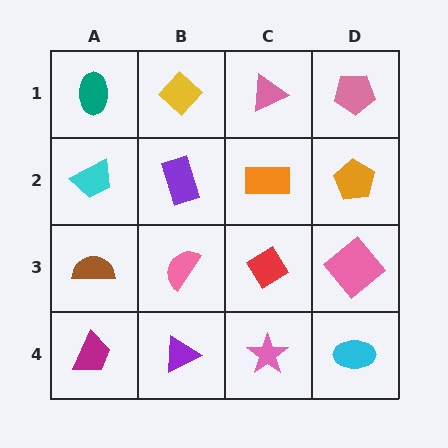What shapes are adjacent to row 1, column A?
A cyan trapezoid (row 2, column A), a yellow diamond (row 1, column B).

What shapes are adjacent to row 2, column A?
A teal ellipse (row 1, column A), a brown semicircle (row 3, column A), a purple rectangle (row 2, column B).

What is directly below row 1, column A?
A cyan trapezoid.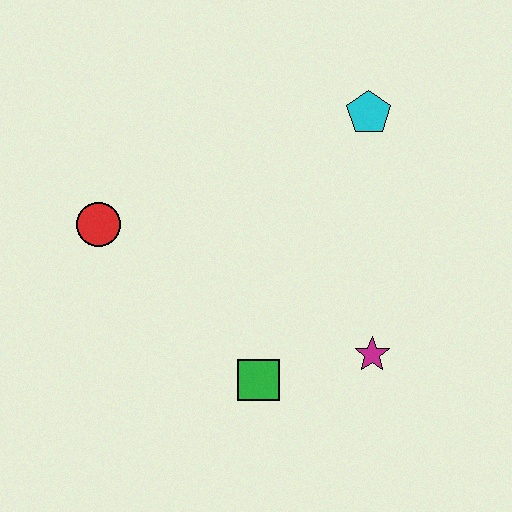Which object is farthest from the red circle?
The magenta star is farthest from the red circle.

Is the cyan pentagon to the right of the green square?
Yes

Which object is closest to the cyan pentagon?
The magenta star is closest to the cyan pentagon.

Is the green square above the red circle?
No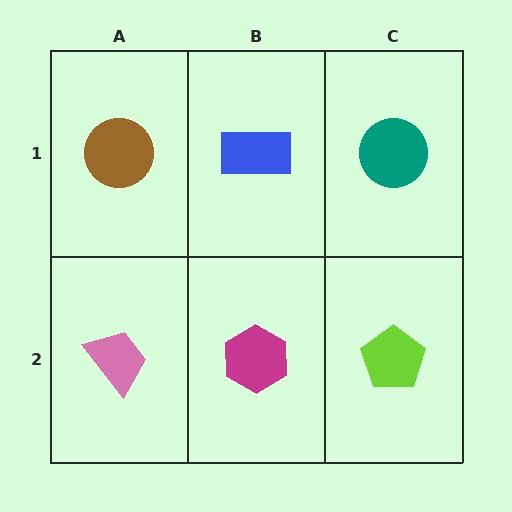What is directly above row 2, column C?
A teal circle.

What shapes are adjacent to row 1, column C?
A lime pentagon (row 2, column C), a blue rectangle (row 1, column B).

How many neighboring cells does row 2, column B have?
3.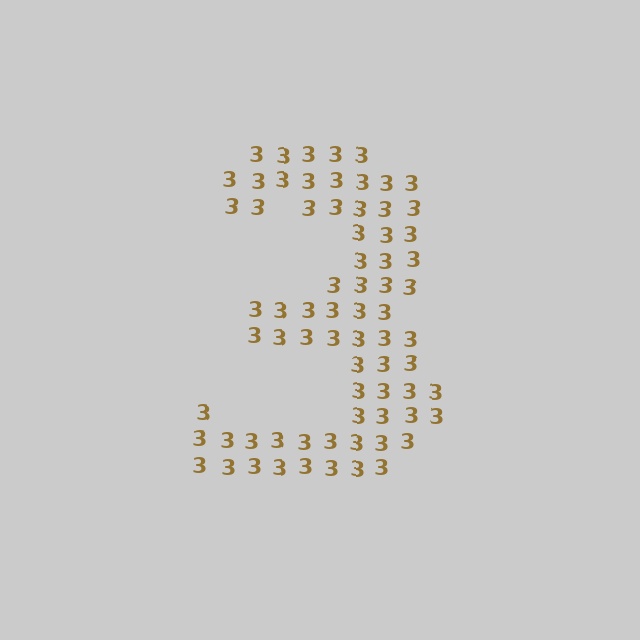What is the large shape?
The large shape is the digit 3.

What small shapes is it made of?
It is made of small digit 3's.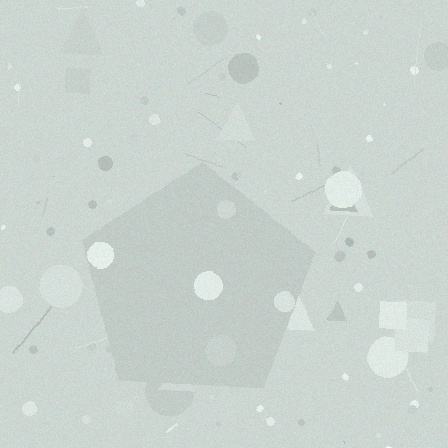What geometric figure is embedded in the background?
A pentagon is embedded in the background.